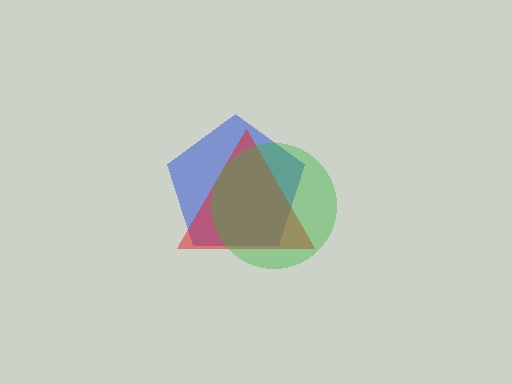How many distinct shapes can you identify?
There are 3 distinct shapes: a blue pentagon, a red triangle, a green circle.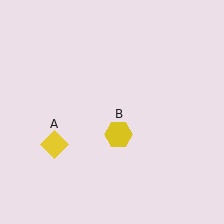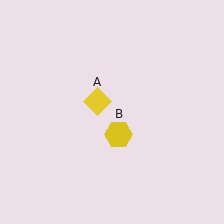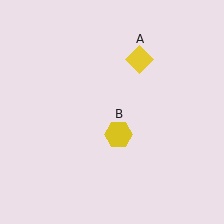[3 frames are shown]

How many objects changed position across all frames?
1 object changed position: yellow diamond (object A).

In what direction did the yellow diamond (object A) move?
The yellow diamond (object A) moved up and to the right.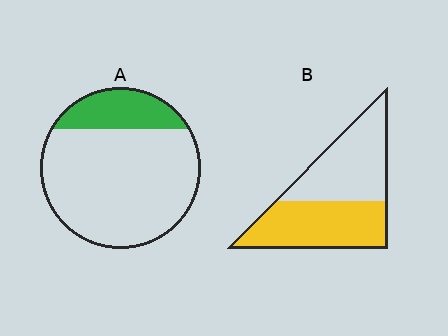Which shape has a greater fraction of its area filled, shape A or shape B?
Shape B.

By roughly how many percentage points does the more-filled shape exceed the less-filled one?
By roughly 30 percentage points (B over A).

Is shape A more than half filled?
No.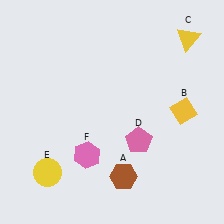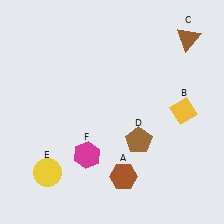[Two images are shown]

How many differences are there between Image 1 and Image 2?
There are 3 differences between the two images.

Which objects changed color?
C changed from yellow to brown. D changed from pink to brown. F changed from pink to magenta.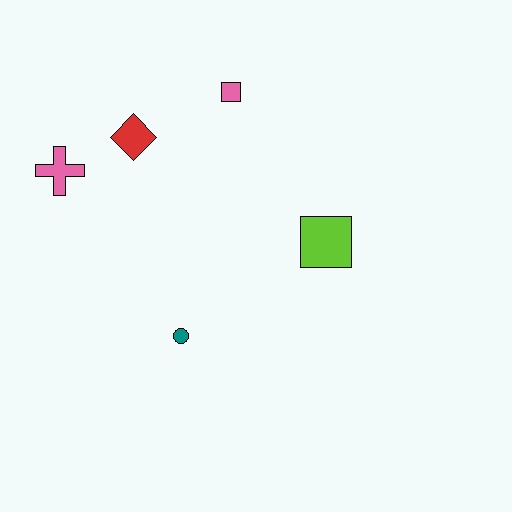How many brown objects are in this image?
There are no brown objects.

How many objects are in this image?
There are 5 objects.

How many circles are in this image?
There is 1 circle.